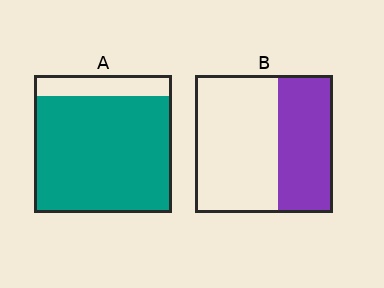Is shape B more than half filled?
No.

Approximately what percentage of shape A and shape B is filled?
A is approximately 85% and B is approximately 40%.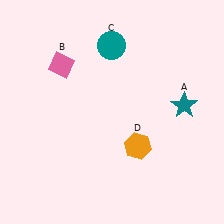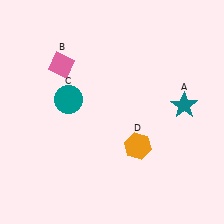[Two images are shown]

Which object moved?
The teal circle (C) moved down.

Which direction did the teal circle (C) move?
The teal circle (C) moved down.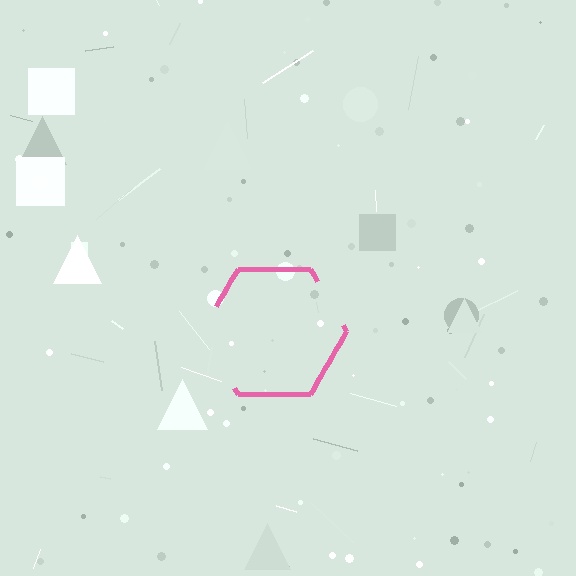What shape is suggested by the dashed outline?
The dashed outline suggests a hexagon.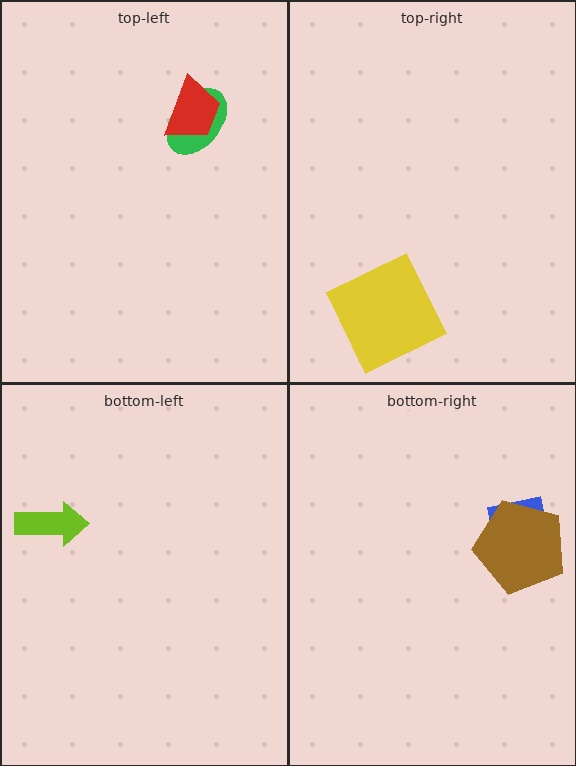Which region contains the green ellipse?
The top-left region.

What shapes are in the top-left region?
The green ellipse, the red trapezoid.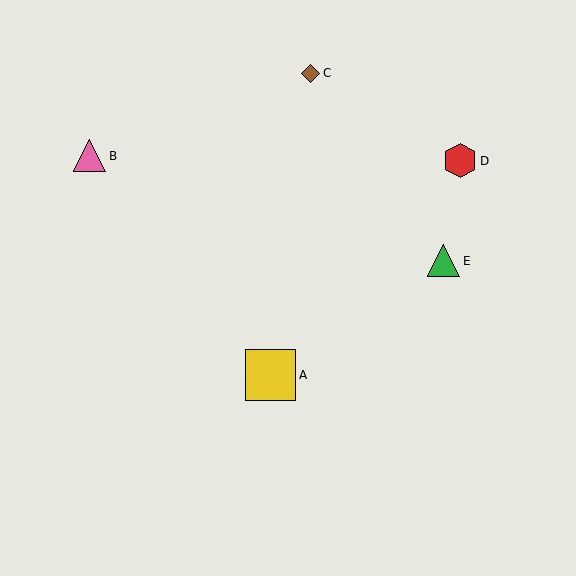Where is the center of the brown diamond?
The center of the brown diamond is at (311, 73).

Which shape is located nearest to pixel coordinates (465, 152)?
The red hexagon (labeled D) at (460, 161) is nearest to that location.